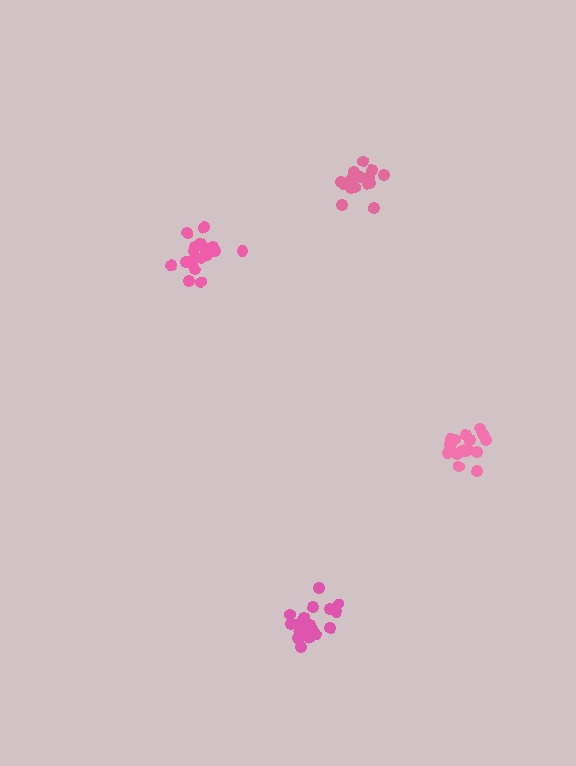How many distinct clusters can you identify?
There are 4 distinct clusters.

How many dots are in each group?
Group 1: 15 dots, Group 2: 20 dots, Group 3: 18 dots, Group 4: 17 dots (70 total).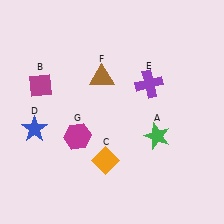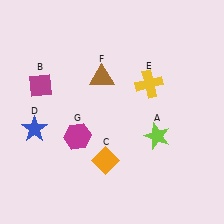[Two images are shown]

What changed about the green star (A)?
In Image 1, A is green. In Image 2, it changed to lime.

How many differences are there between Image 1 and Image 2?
There are 2 differences between the two images.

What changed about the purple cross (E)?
In Image 1, E is purple. In Image 2, it changed to yellow.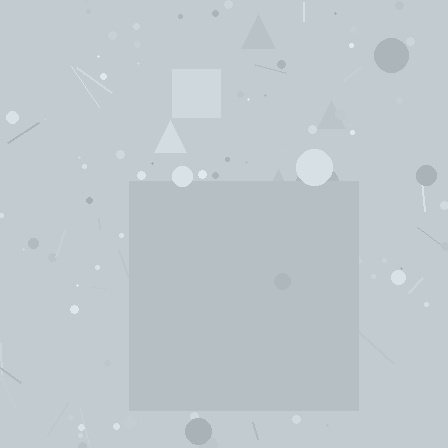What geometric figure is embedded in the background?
A square is embedded in the background.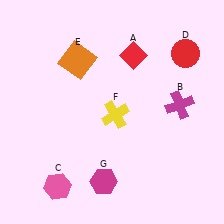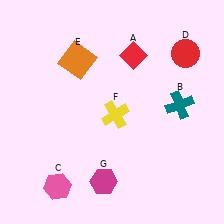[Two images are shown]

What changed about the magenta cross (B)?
In Image 1, B is magenta. In Image 2, it changed to teal.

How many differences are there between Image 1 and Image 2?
There is 1 difference between the two images.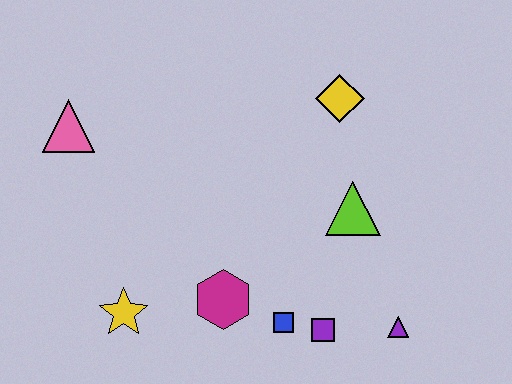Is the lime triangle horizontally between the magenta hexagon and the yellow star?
No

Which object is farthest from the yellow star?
The yellow diamond is farthest from the yellow star.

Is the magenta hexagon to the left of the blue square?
Yes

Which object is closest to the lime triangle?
The yellow diamond is closest to the lime triangle.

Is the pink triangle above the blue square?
Yes